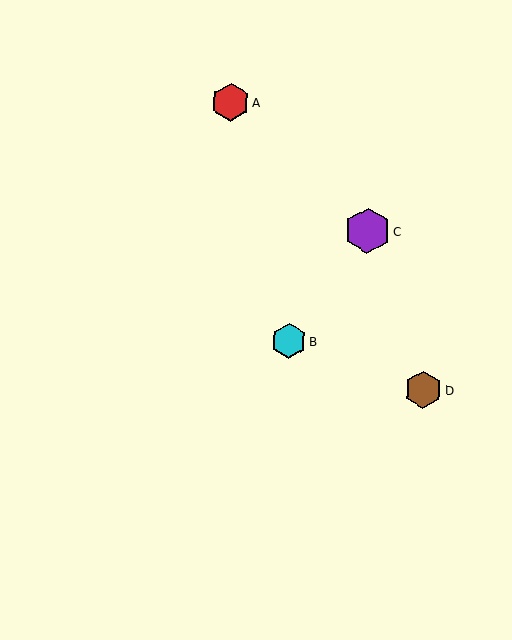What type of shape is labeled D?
Shape D is a brown hexagon.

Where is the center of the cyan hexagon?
The center of the cyan hexagon is at (289, 341).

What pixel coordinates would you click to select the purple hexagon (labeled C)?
Click at (367, 231) to select the purple hexagon C.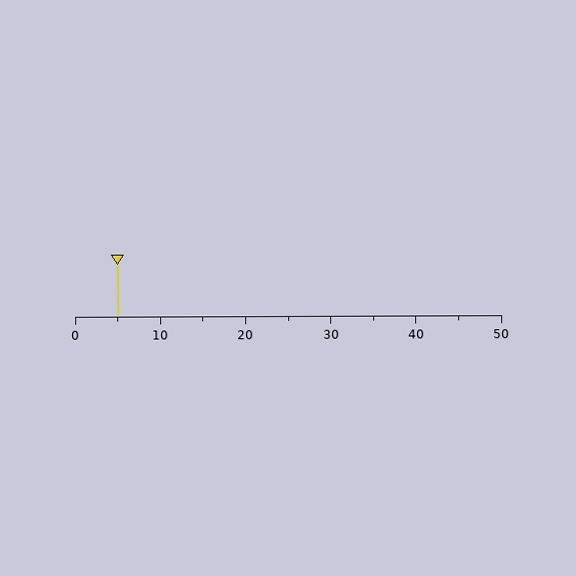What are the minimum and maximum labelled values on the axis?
The axis runs from 0 to 50.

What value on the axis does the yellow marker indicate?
The marker indicates approximately 5.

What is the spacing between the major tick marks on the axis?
The major ticks are spaced 10 apart.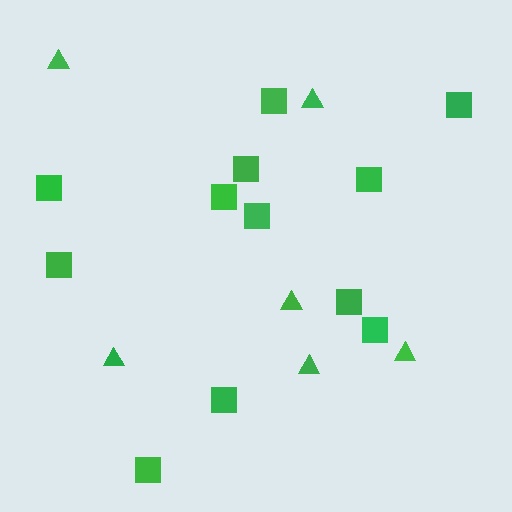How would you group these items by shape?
There are 2 groups: one group of triangles (6) and one group of squares (12).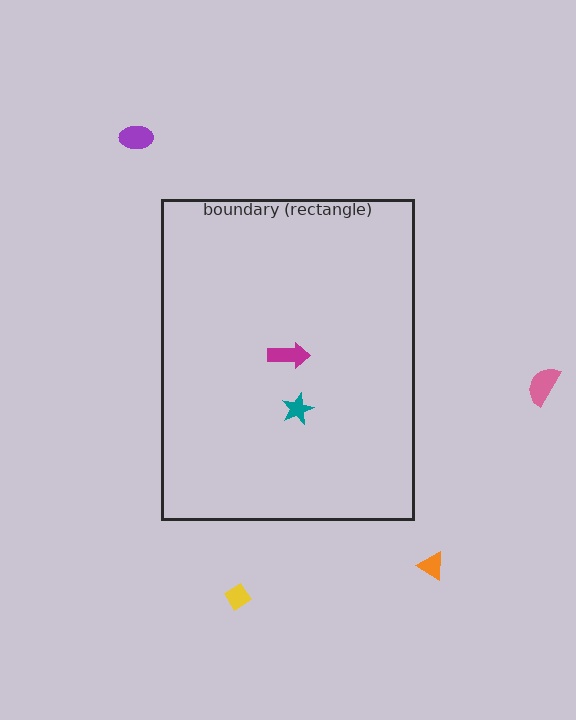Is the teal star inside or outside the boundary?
Inside.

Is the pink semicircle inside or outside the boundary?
Outside.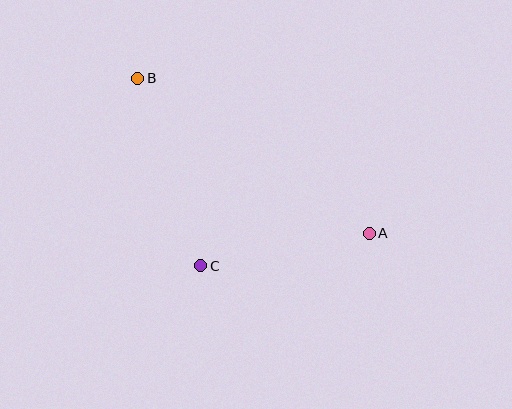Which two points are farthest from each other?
Points A and B are farthest from each other.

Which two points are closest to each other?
Points A and C are closest to each other.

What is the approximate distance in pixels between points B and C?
The distance between B and C is approximately 198 pixels.